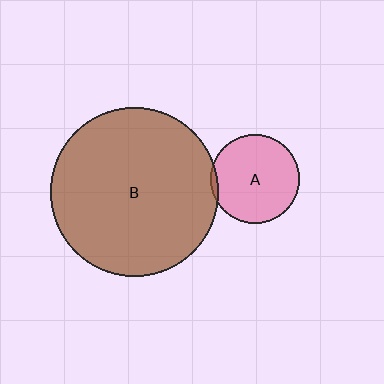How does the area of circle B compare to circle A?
Approximately 3.6 times.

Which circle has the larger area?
Circle B (brown).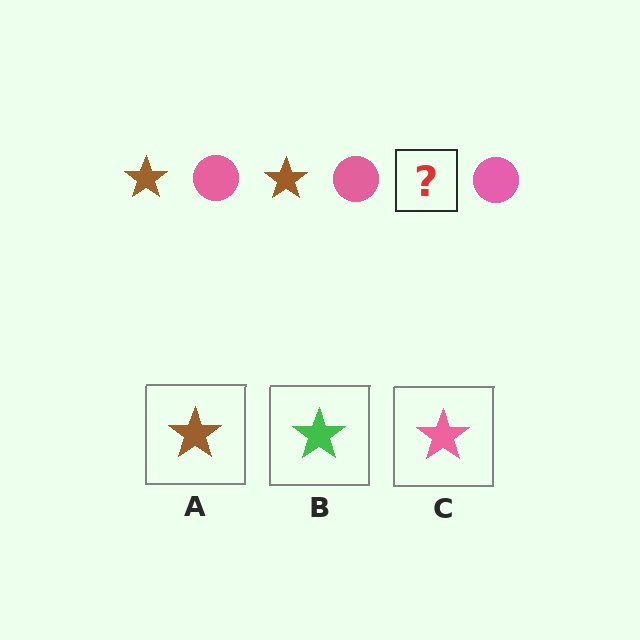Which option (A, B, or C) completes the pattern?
A.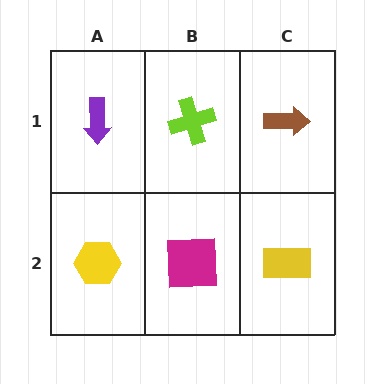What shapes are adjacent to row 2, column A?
A purple arrow (row 1, column A), a magenta square (row 2, column B).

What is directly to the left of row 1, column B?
A purple arrow.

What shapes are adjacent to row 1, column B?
A magenta square (row 2, column B), a purple arrow (row 1, column A), a brown arrow (row 1, column C).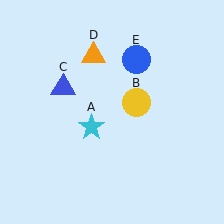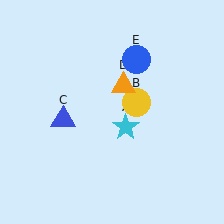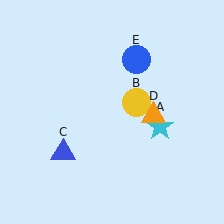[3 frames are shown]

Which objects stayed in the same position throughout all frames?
Yellow circle (object B) and blue circle (object E) remained stationary.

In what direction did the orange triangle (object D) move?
The orange triangle (object D) moved down and to the right.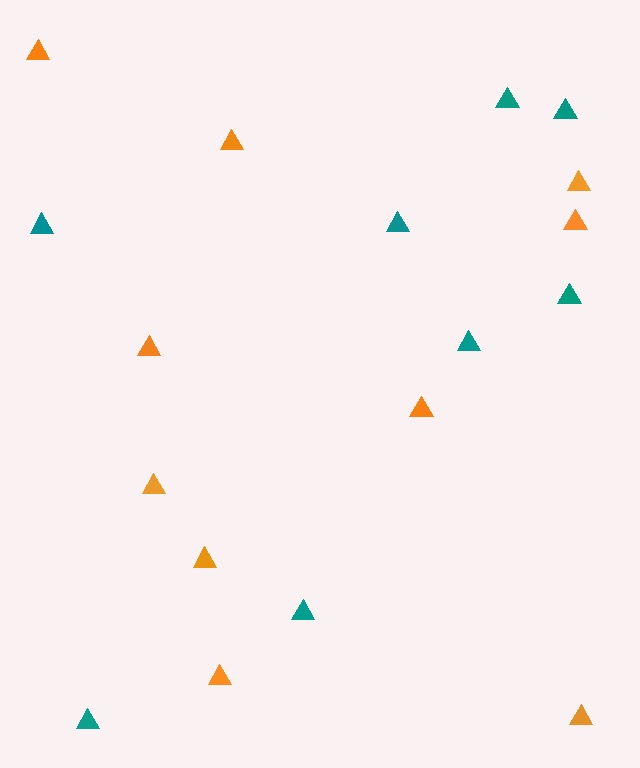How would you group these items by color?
There are 2 groups: one group of teal triangles (8) and one group of orange triangles (10).